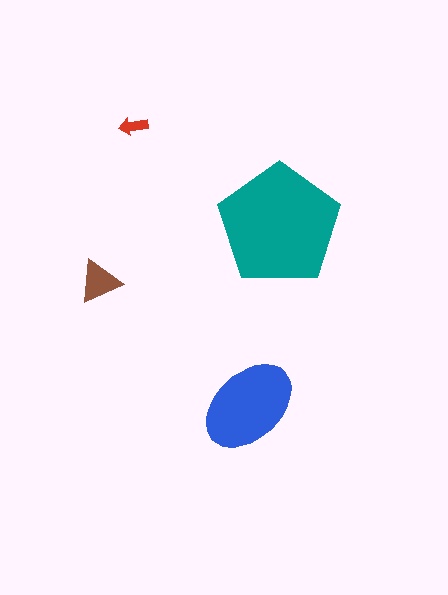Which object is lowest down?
The blue ellipse is bottommost.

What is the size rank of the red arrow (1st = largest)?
4th.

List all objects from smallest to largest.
The red arrow, the brown triangle, the blue ellipse, the teal pentagon.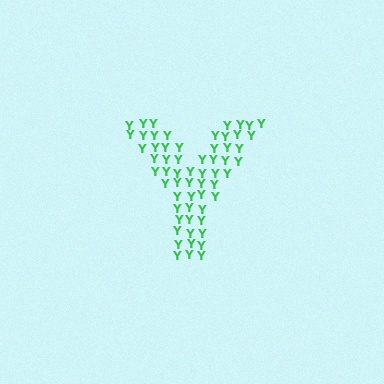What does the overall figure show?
The overall figure shows the letter Y.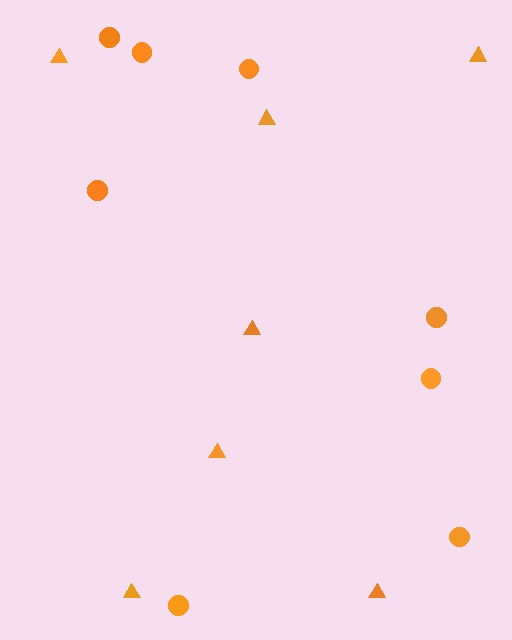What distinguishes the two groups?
There are 2 groups: one group of triangles (7) and one group of circles (8).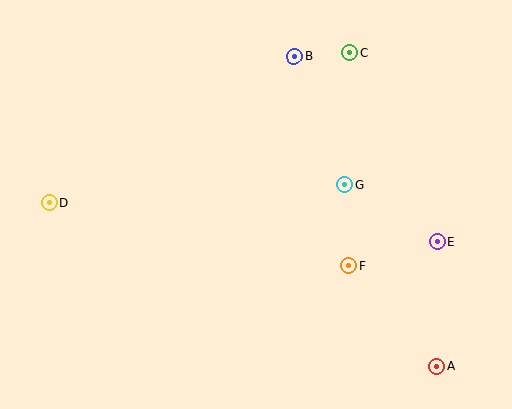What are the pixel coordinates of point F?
Point F is at (349, 266).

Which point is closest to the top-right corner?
Point C is closest to the top-right corner.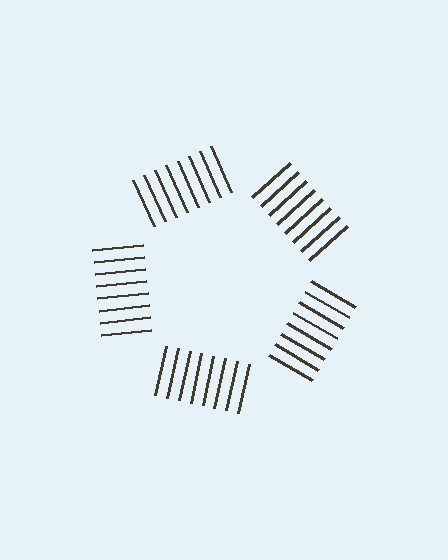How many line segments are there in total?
40 — 8 along each of the 5 edges.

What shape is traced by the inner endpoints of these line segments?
An illusory pentagon — the line segments terminate on its edges but no continuous stroke is drawn.